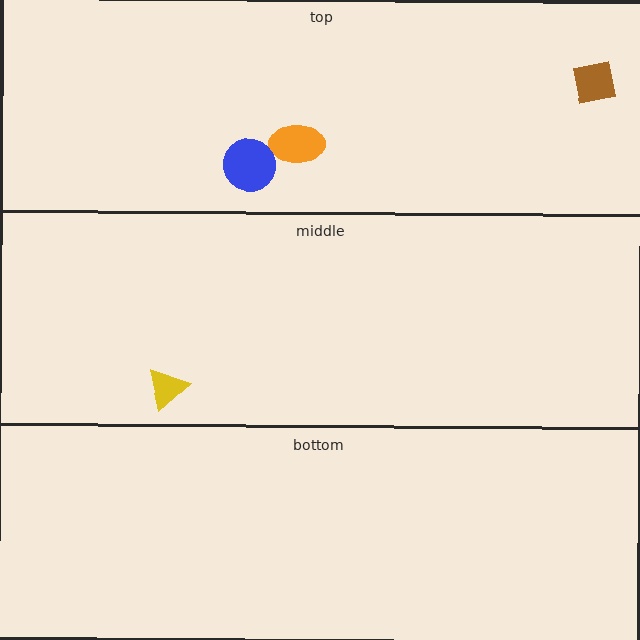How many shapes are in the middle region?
1.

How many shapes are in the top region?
3.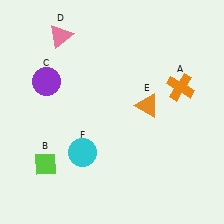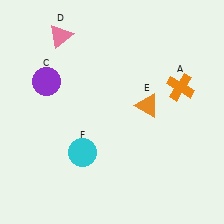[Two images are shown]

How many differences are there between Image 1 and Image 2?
There is 1 difference between the two images.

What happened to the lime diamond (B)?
The lime diamond (B) was removed in Image 2. It was in the bottom-left area of Image 1.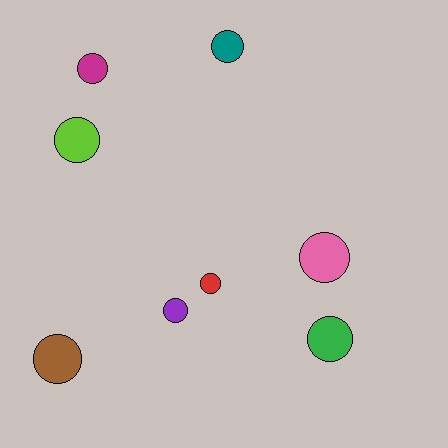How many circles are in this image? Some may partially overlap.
There are 8 circles.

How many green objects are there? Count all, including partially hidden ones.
There is 1 green object.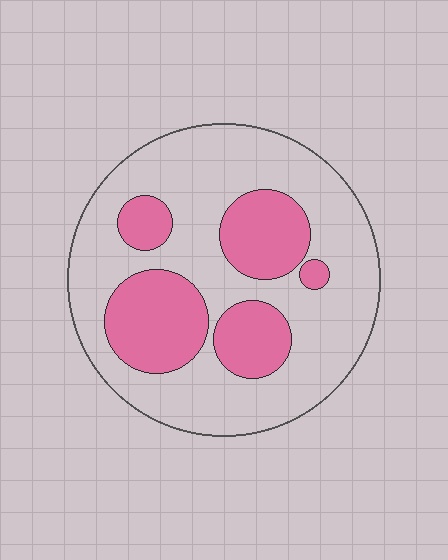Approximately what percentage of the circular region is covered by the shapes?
Approximately 30%.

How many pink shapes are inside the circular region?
5.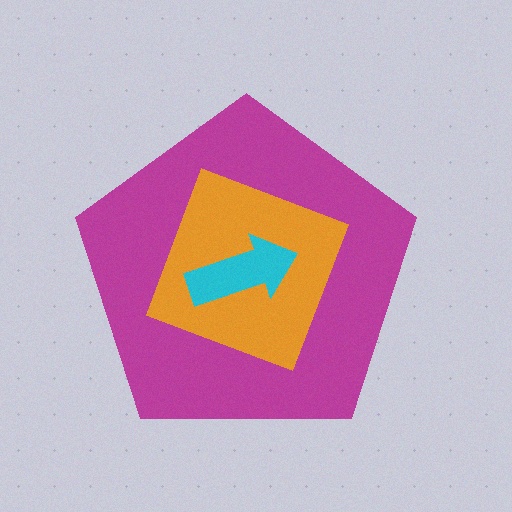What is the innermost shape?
The cyan arrow.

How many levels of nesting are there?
3.